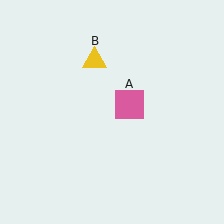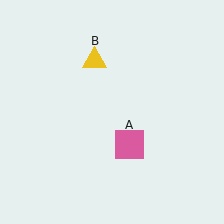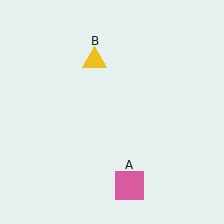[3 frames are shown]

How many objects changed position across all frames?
1 object changed position: pink square (object A).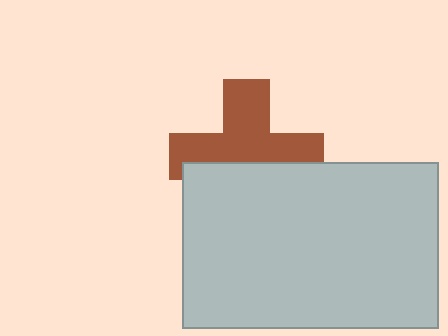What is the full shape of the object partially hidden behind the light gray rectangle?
The partially hidden object is a brown cross.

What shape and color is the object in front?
The object in front is a light gray rectangle.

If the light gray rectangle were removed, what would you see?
You would see the complete brown cross.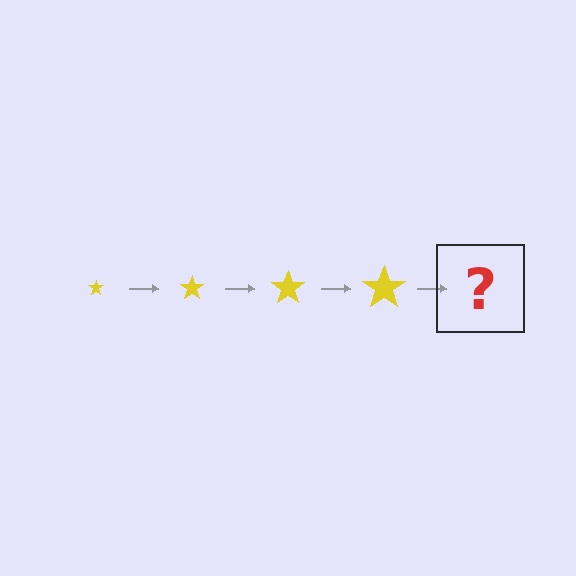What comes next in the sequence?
The next element should be a yellow star, larger than the previous one.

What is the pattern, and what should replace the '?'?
The pattern is that the star gets progressively larger each step. The '?' should be a yellow star, larger than the previous one.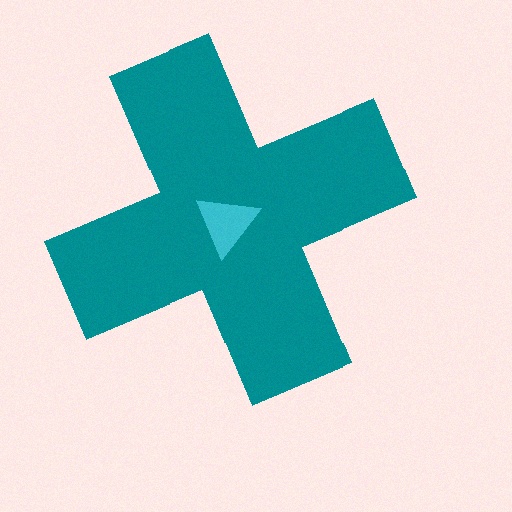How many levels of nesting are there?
2.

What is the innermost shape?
The cyan triangle.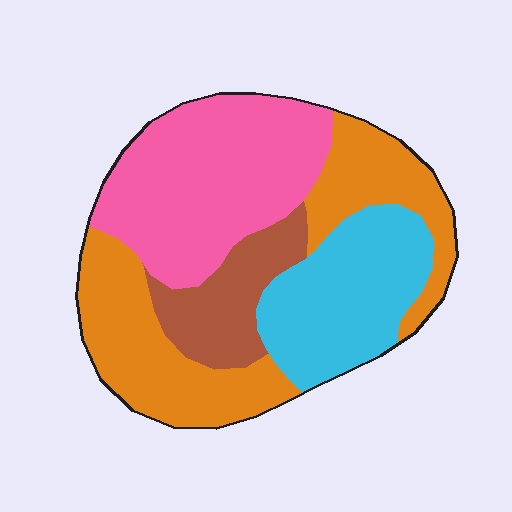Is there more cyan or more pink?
Pink.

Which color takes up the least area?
Brown, at roughly 15%.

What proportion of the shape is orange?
Orange takes up between a third and a half of the shape.